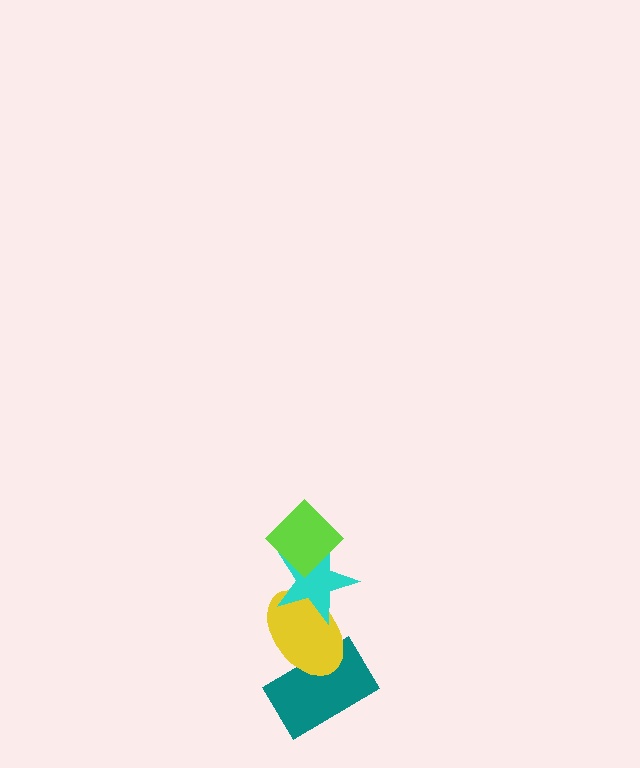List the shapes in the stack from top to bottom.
From top to bottom: the lime diamond, the cyan star, the yellow ellipse, the teal rectangle.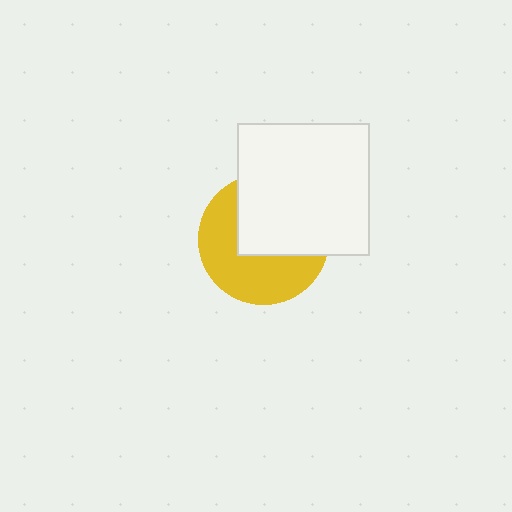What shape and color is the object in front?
The object in front is a white square.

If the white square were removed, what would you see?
You would see the complete yellow circle.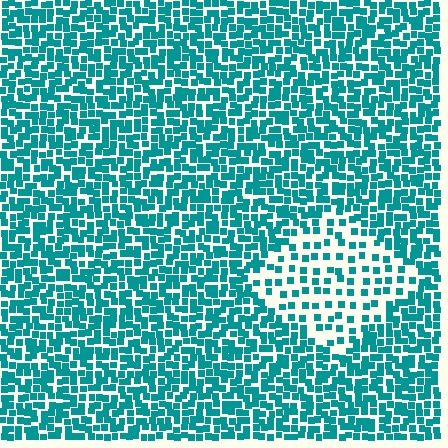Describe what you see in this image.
The image contains small teal elements arranged at two different densities. A diamond-shaped region is visible where the elements are less densely packed than the surrounding area.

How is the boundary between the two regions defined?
The boundary is defined by a change in element density (approximately 2.3x ratio). All elements are the same color, size, and shape.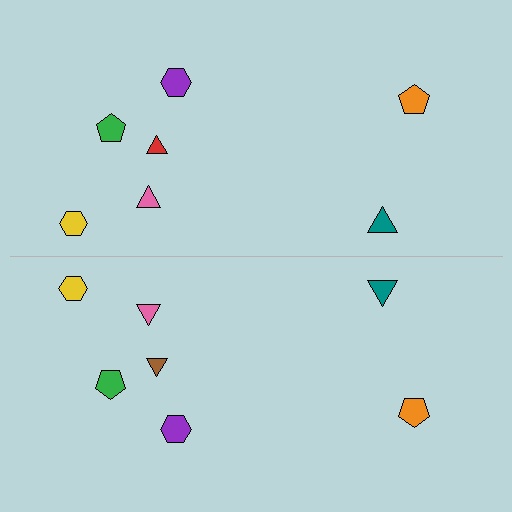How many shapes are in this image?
There are 14 shapes in this image.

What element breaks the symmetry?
The brown triangle on the bottom side breaks the symmetry — its mirror counterpart is red.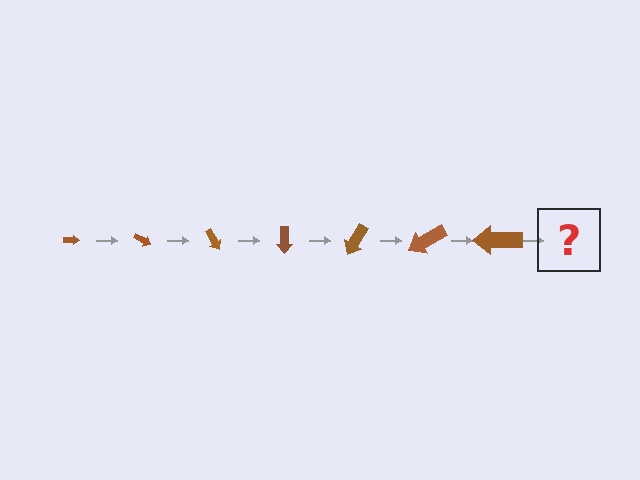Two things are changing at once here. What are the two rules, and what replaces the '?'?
The two rules are that the arrow grows larger each step and it rotates 30 degrees each step. The '?' should be an arrow, larger than the previous one and rotated 210 degrees from the start.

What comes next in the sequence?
The next element should be an arrow, larger than the previous one and rotated 210 degrees from the start.